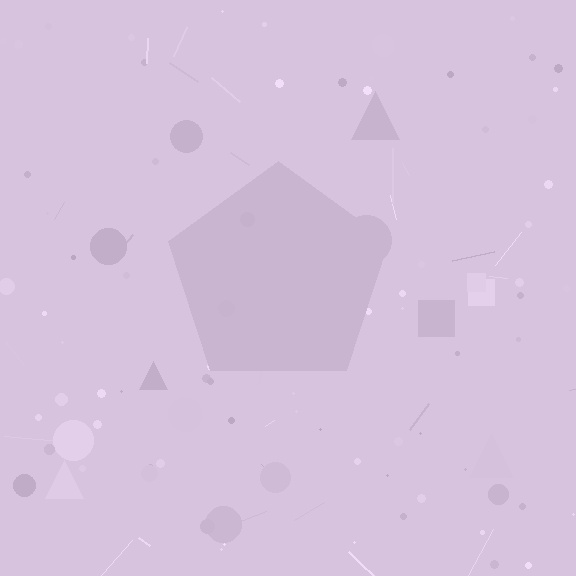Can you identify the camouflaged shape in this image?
The camouflaged shape is a pentagon.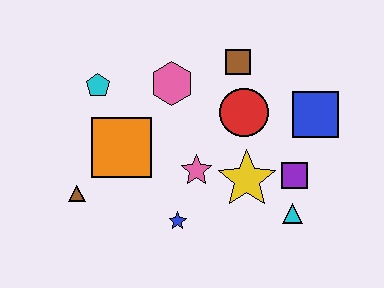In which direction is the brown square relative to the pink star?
The brown square is above the pink star.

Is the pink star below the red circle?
Yes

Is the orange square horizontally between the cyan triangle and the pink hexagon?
No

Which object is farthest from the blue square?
The brown triangle is farthest from the blue square.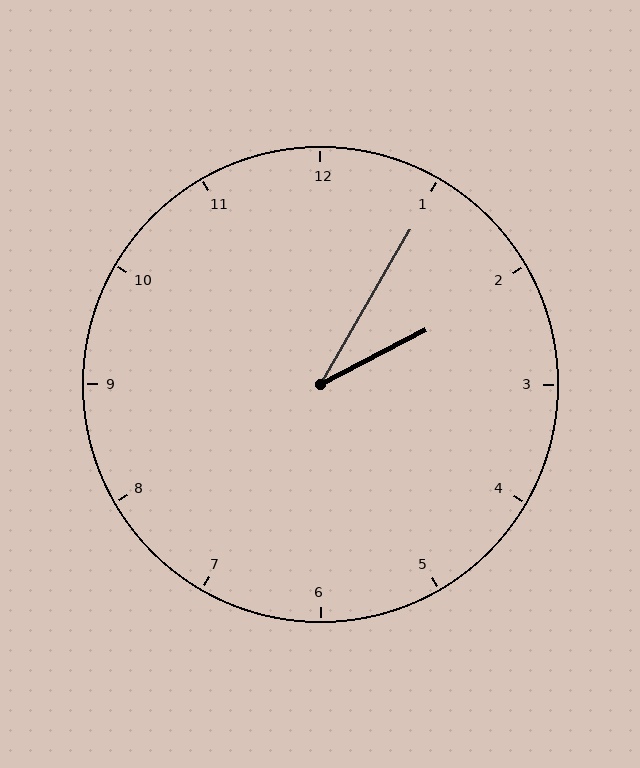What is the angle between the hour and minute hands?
Approximately 32 degrees.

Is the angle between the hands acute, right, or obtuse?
It is acute.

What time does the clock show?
2:05.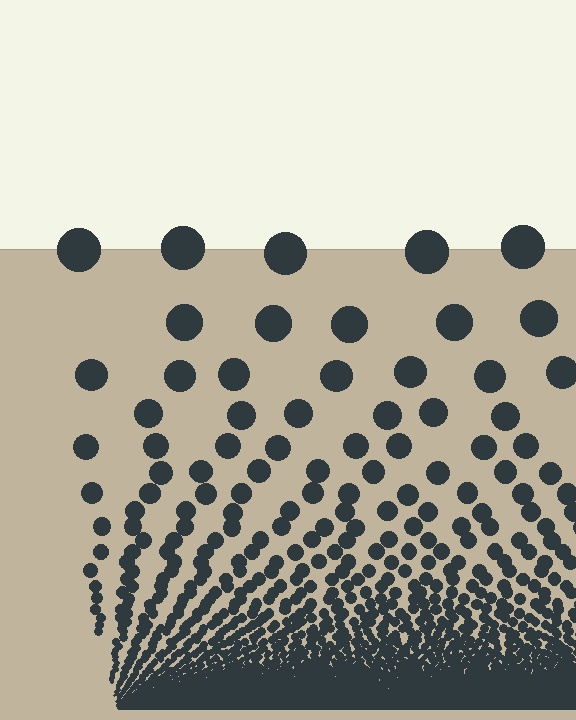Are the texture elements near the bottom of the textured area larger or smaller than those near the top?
Smaller. The gradient is inverted — elements near the bottom are smaller and denser.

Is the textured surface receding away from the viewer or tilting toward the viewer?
The surface appears to tilt toward the viewer. Texture elements get larger and sparser toward the top.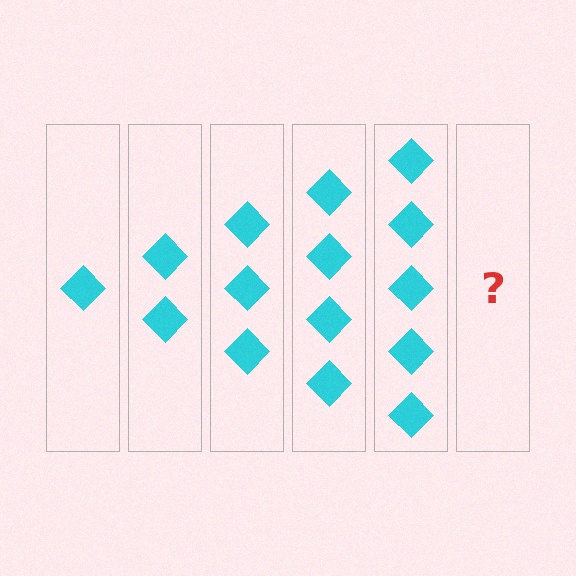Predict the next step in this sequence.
The next step is 6 diamonds.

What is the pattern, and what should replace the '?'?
The pattern is that each step adds one more diamond. The '?' should be 6 diamonds.